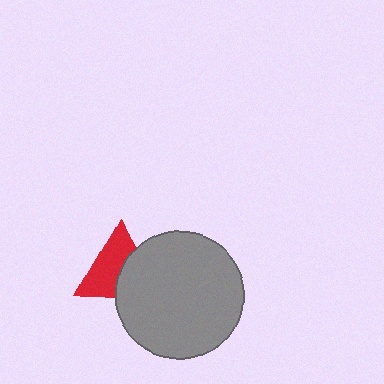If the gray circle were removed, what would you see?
You would see the complete red triangle.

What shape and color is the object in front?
The object in front is a gray circle.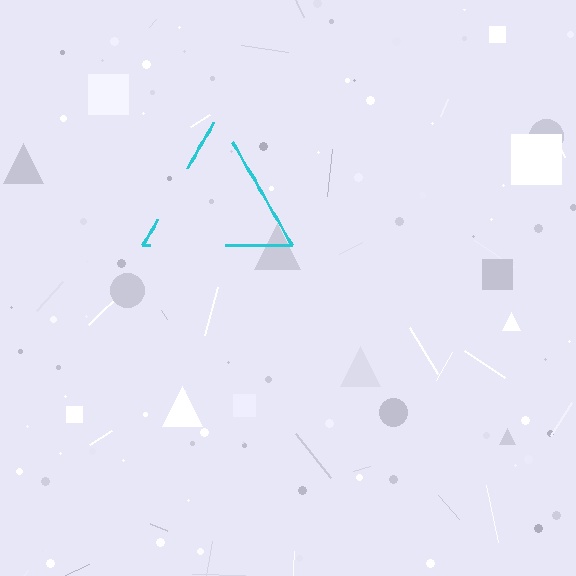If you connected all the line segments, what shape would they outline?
They would outline a triangle.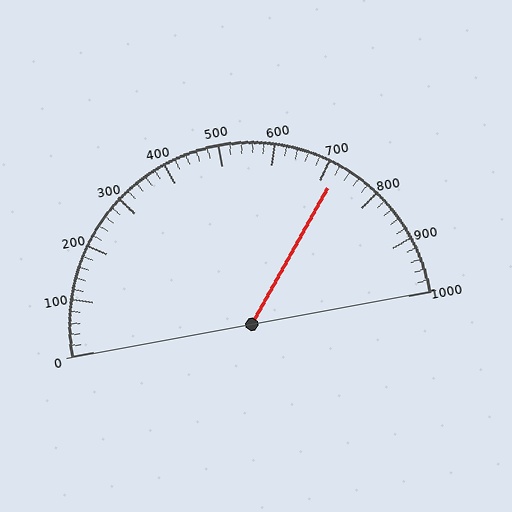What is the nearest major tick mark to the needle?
The nearest major tick mark is 700.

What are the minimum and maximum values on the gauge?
The gauge ranges from 0 to 1000.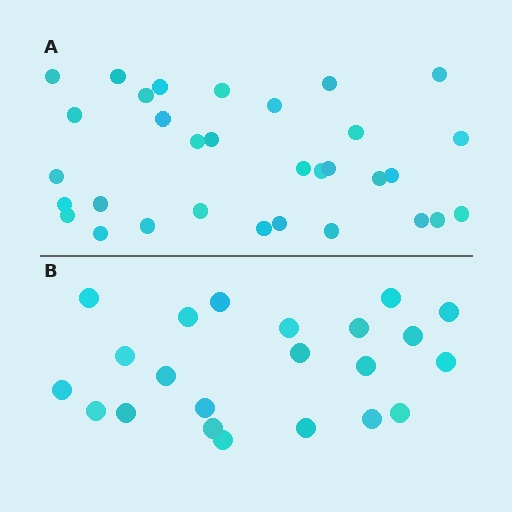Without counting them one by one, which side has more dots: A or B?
Region A (the top region) has more dots.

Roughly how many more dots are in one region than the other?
Region A has roughly 10 or so more dots than region B.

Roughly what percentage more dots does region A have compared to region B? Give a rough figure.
About 45% more.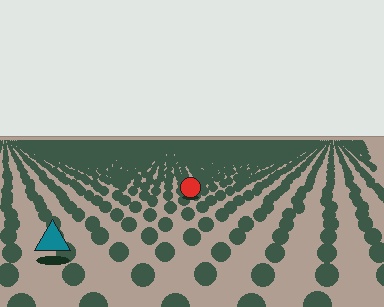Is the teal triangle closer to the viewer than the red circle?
Yes. The teal triangle is closer — you can tell from the texture gradient: the ground texture is coarser near it.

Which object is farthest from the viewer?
The red circle is farthest from the viewer. It appears smaller and the ground texture around it is denser.